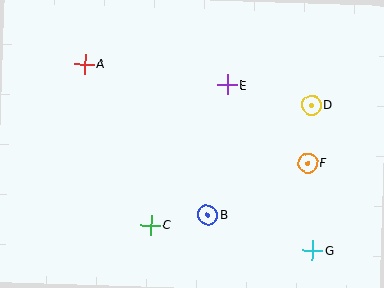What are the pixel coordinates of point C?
Point C is at (151, 225).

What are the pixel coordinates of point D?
Point D is at (311, 105).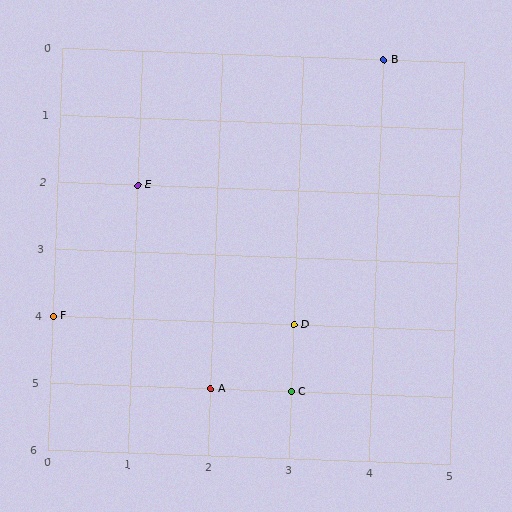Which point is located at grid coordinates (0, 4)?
Point F is at (0, 4).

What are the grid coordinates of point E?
Point E is at grid coordinates (1, 2).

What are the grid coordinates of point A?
Point A is at grid coordinates (2, 5).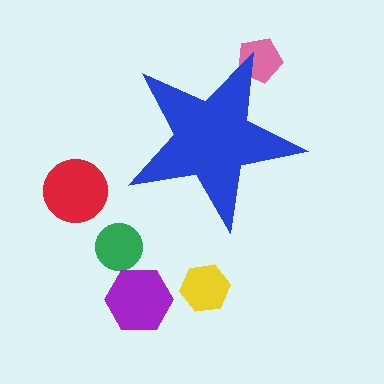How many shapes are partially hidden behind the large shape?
1 shape is partially hidden.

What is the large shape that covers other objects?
A blue star.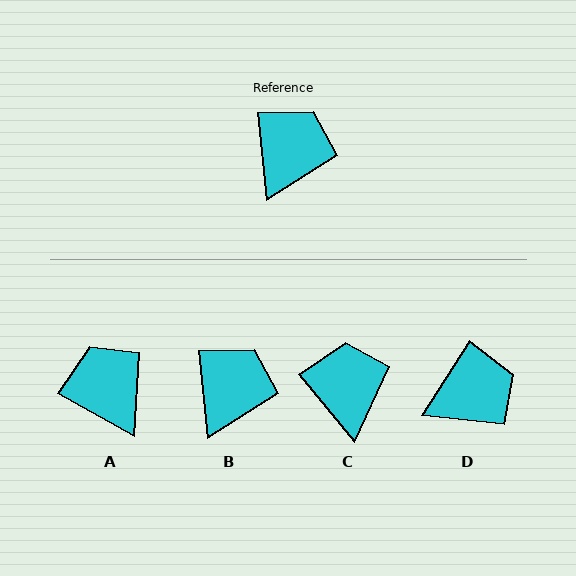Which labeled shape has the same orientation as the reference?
B.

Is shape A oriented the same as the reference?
No, it is off by about 54 degrees.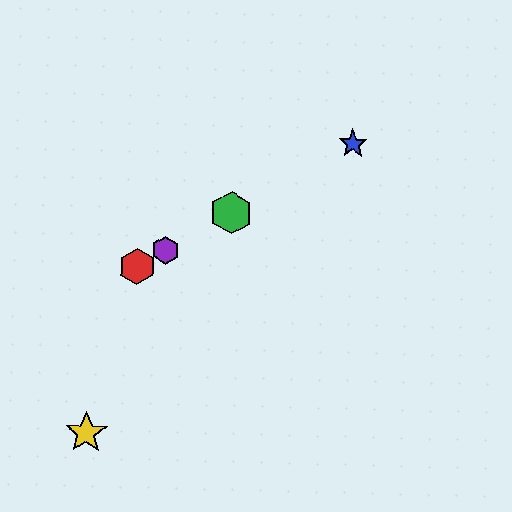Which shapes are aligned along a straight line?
The red hexagon, the blue star, the green hexagon, the purple hexagon are aligned along a straight line.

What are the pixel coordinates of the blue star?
The blue star is at (353, 144).